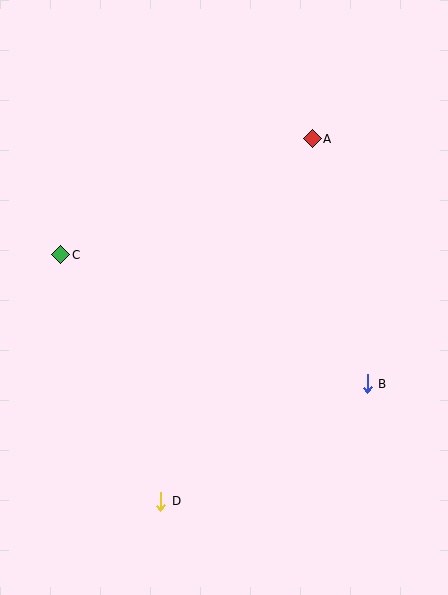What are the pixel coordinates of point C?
Point C is at (61, 255).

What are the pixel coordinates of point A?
Point A is at (312, 139).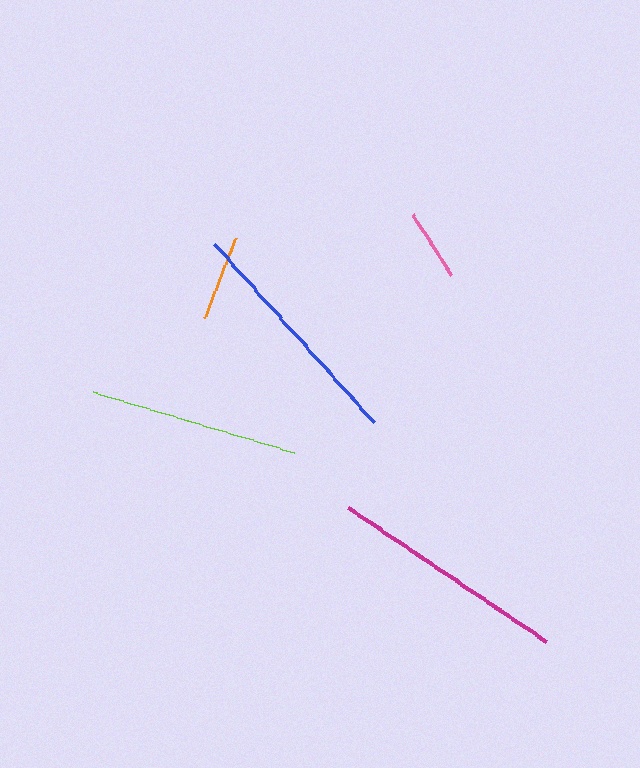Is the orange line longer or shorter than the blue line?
The blue line is longer than the orange line.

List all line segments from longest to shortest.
From longest to shortest: magenta, blue, lime, orange, pink.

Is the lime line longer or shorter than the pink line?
The lime line is longer than the pink line.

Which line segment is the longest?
The magenta line is the longest at approximately 239 pixels.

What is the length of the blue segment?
The blue segment is approximately 239 pixels long.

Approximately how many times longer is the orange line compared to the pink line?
The orange line is approximately 1.2 times the length of the pink line.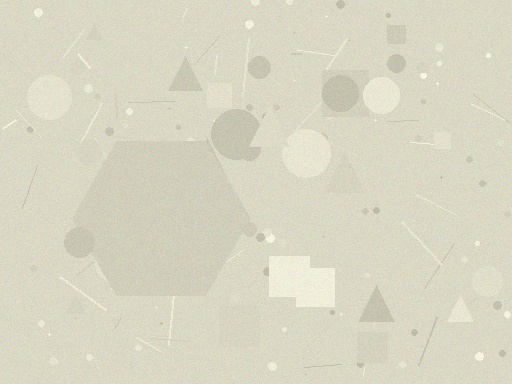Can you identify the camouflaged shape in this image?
The camouflaged shape is a hexagon.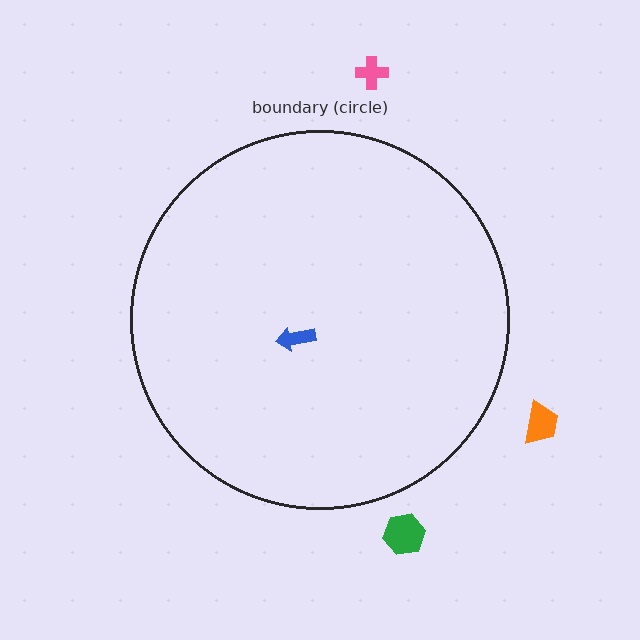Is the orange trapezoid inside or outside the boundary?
Outside.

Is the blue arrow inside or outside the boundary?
Inside.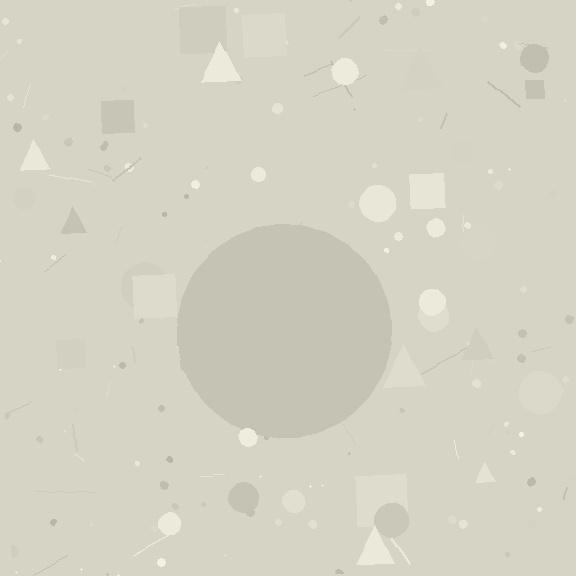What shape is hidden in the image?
A circle is hidden in the image.